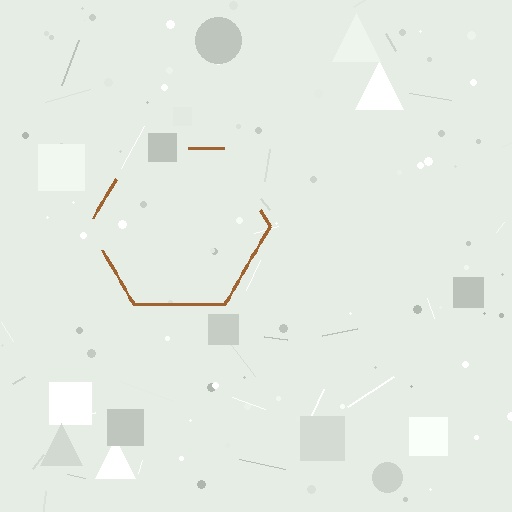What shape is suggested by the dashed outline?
The dashed outline suggests a hexagon.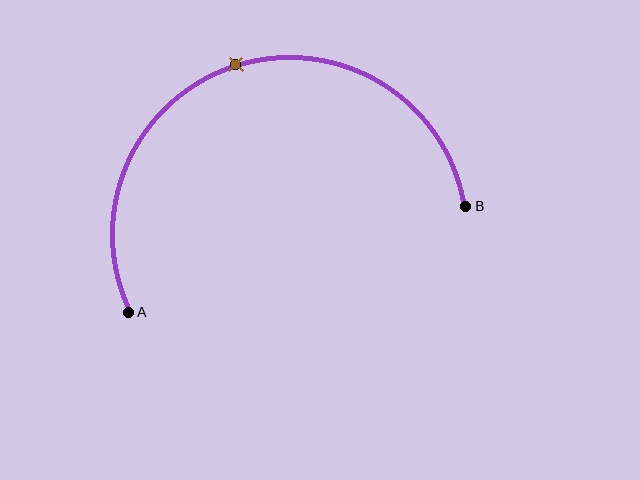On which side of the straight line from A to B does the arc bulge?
The arc bulges above the straight line connecting A and B.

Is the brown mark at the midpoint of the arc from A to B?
Yes. The brown mark lies on the arc at equal arc-length from both A and B — it is the arc midpoint.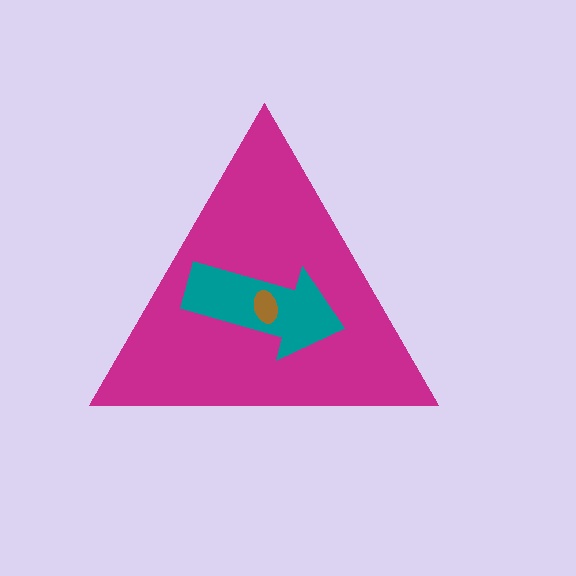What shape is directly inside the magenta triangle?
The teal arrow.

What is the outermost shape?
The magenta triangle.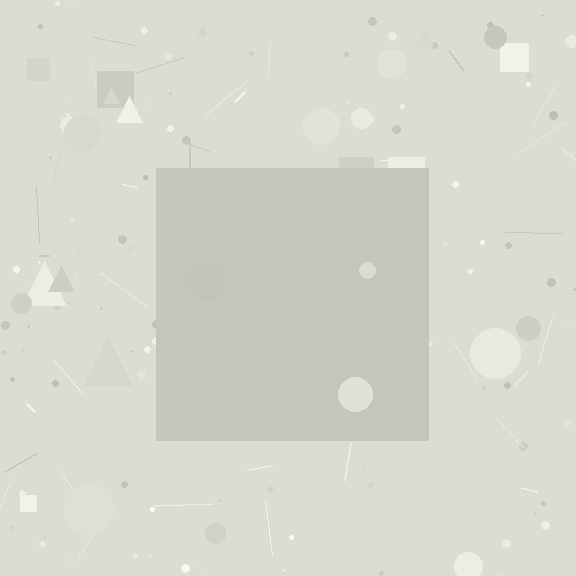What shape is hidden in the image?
A square is hidden in the image.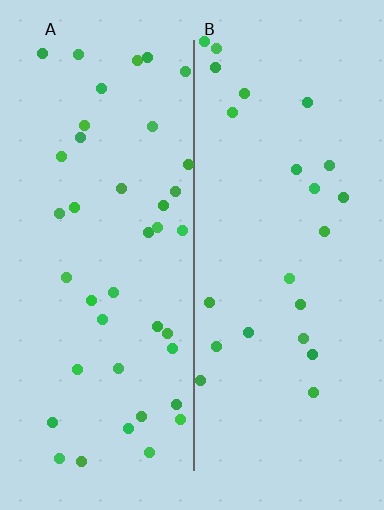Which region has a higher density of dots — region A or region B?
A (the left).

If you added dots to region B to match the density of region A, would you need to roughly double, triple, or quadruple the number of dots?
Approximately double.